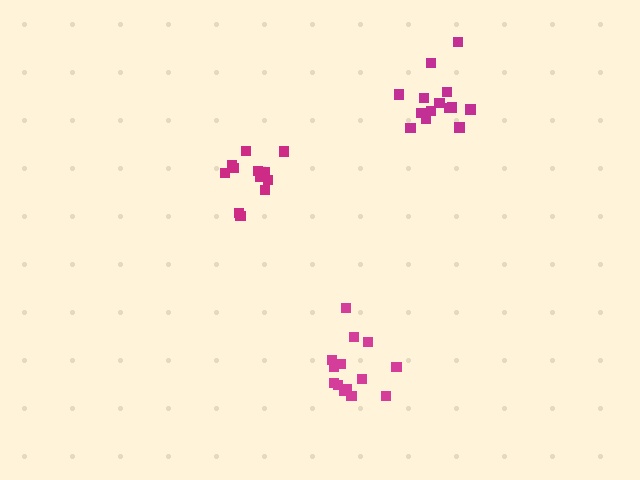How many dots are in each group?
Group 1: 12 dots, Group 2: 14 dots, Group 3: 14 dots (40 total).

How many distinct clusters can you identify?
There are 3 distinct clusters.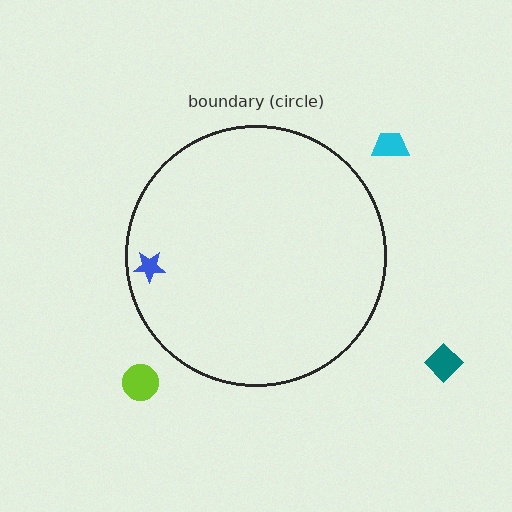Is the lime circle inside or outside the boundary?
Outside.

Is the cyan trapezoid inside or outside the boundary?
Outside.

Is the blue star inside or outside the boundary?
Inside.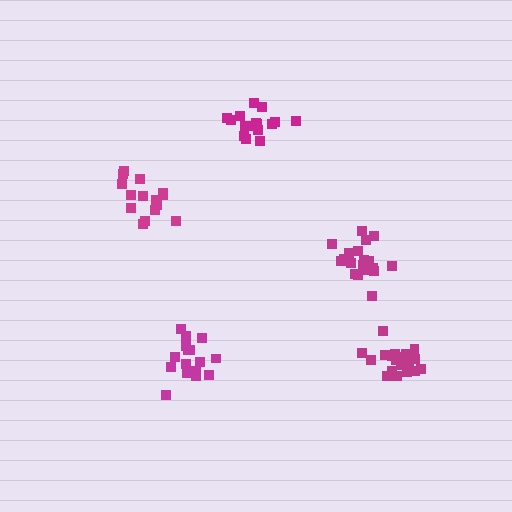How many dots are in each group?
Group 1: 17 dots, Group 2: 20 dots, Group 3: 15 dots, Group 4: 16 dots, Group 5: 19 dots (87 total).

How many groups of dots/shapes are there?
There are 5 groups.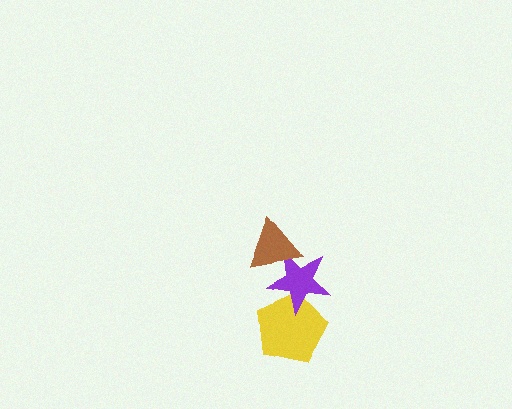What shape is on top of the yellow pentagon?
The purple star is on top of the yellow pentagon.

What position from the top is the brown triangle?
The brown triangle is 1st from the top.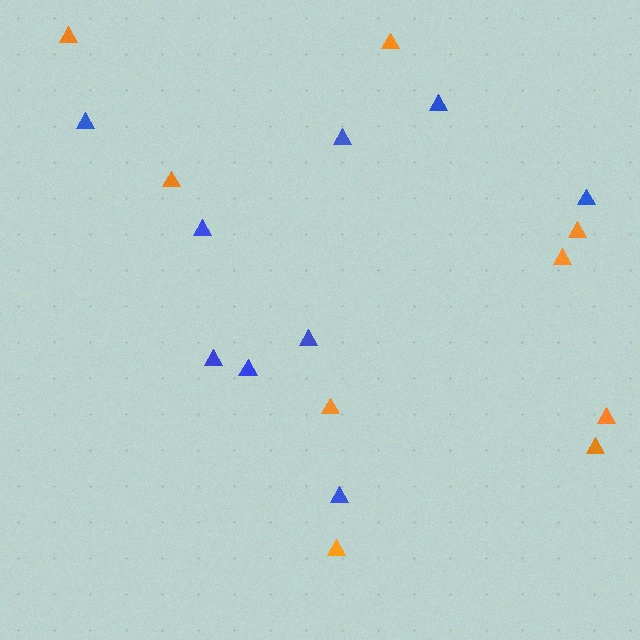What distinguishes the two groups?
There are 2 groups: one group of orange triangles (9) and one group of blue triangles (9).